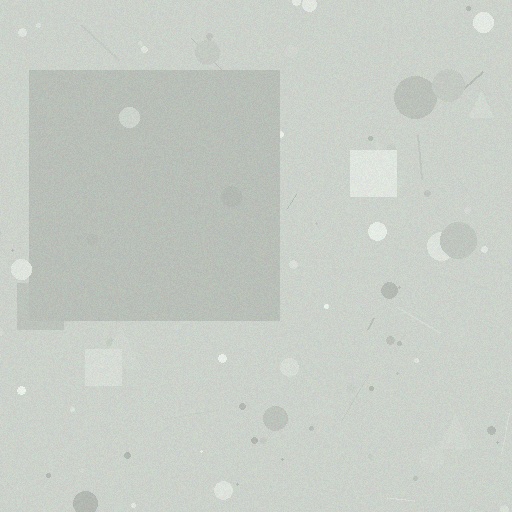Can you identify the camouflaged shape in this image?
The camouflaged shape is a square.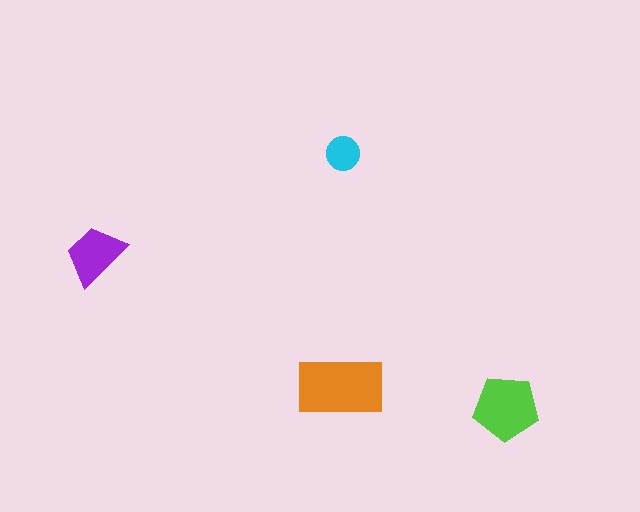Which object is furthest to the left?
The purple trapezoid is leftmost.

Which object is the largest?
The orange rectangle.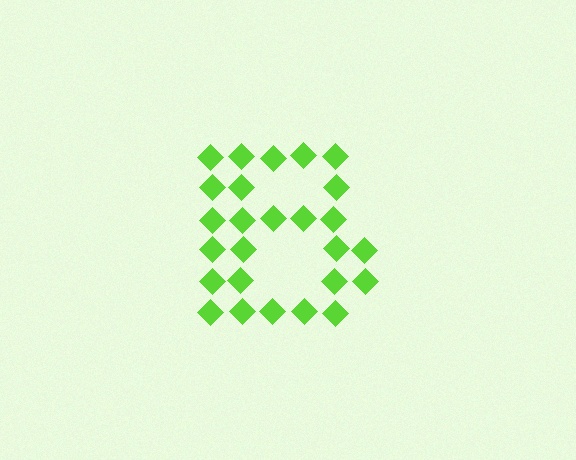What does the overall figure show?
The overall figure shows the letter B.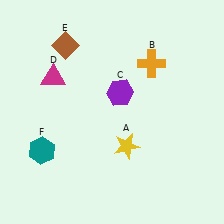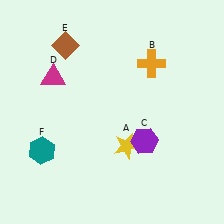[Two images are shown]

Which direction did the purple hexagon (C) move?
The purple hexagon (C) moved down.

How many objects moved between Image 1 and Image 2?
1 object moved between the two images.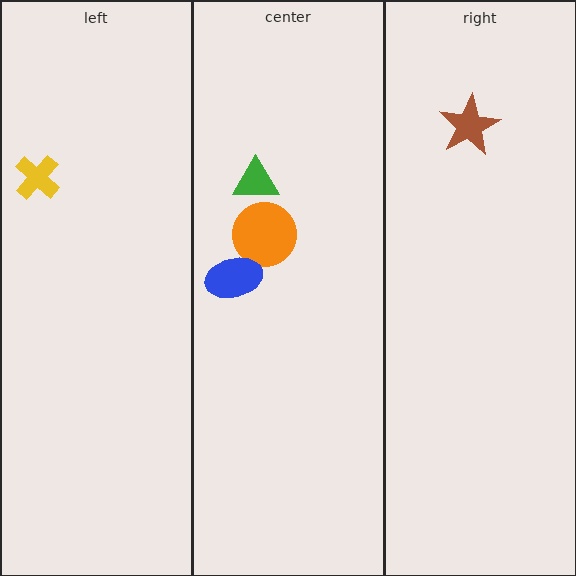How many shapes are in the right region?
1.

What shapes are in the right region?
The brown star.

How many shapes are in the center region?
3.